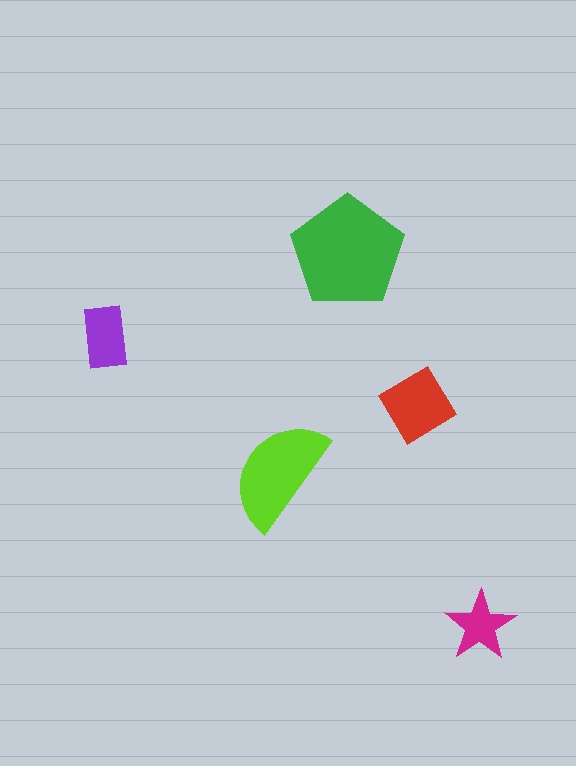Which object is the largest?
The green pentagon.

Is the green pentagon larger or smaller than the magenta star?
Larger.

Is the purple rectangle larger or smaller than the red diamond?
Smaller.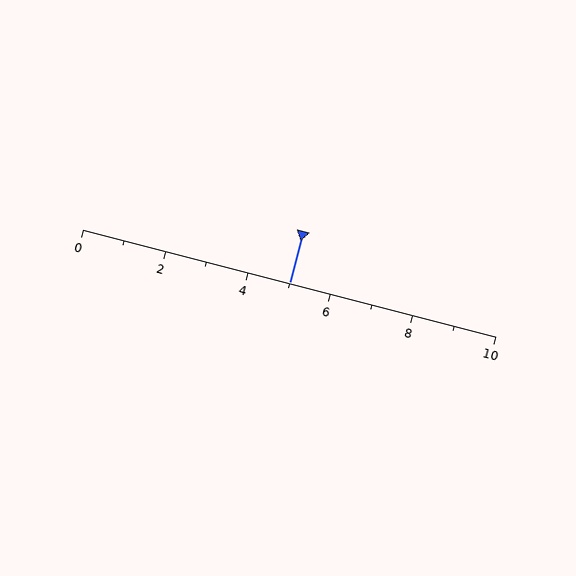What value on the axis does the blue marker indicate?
The marker indicates approximately 5.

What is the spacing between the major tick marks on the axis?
The major ticks are spaced 2 apart.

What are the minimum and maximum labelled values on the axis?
The axis runs from 0 to 10.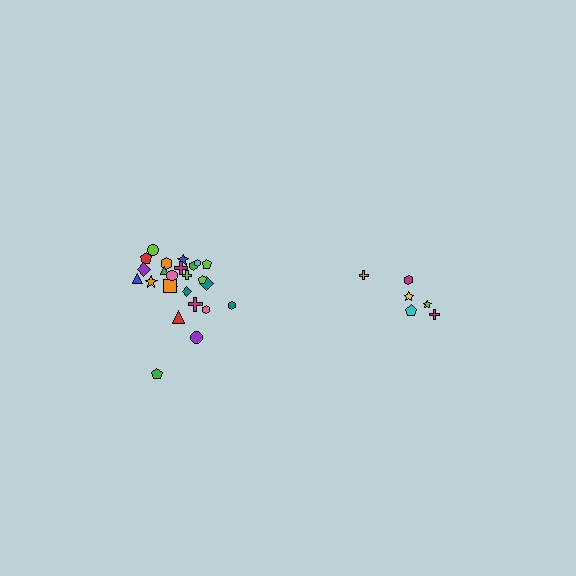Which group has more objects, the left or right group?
The left group.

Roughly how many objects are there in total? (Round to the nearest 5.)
Roughly 30 objects in total.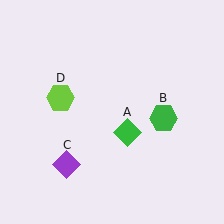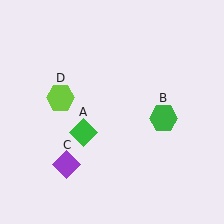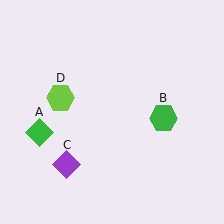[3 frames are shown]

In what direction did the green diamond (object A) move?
The green diamond (object A) moved left.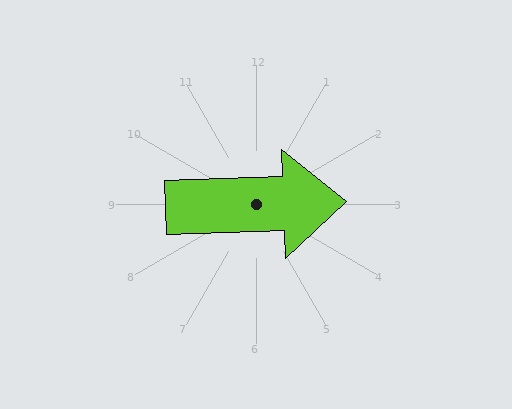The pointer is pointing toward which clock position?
Roughly 3 o'clock.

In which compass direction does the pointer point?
East.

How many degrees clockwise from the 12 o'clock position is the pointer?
Approximately 88 degrees.